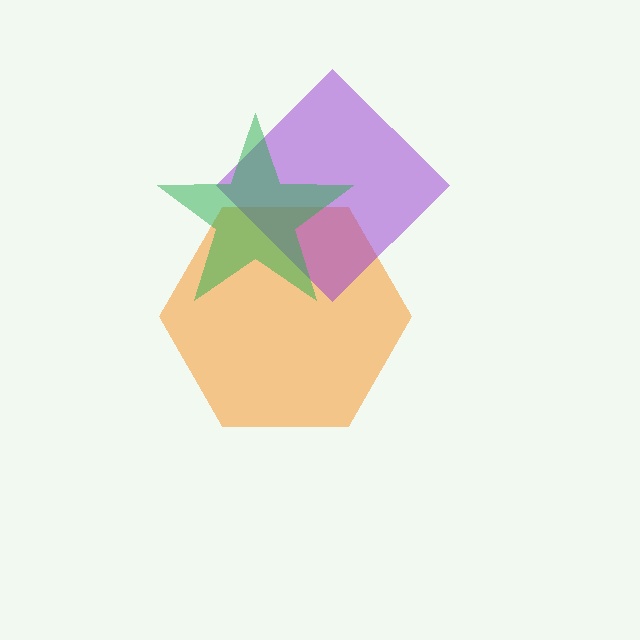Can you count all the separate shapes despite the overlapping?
Yes, there are 3 separate shapes.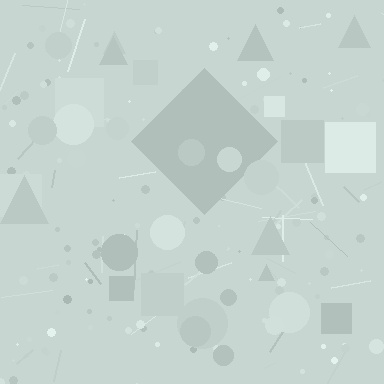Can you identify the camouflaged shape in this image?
The camouflaged shape is a diamond.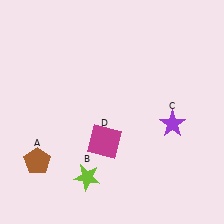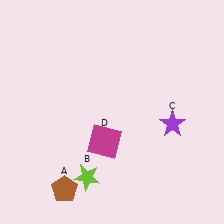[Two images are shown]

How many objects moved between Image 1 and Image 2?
1 object moved between the two images.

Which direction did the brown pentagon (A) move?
The brown pentagon (A) moved down.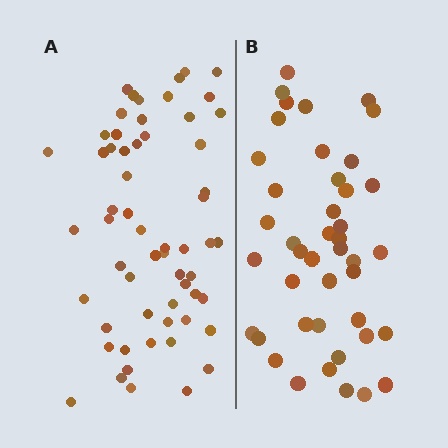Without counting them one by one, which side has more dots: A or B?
Region A (the left region) has more dots.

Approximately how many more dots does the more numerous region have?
Region A has approximately 15 more dots than region B.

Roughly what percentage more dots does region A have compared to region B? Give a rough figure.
About 35% more.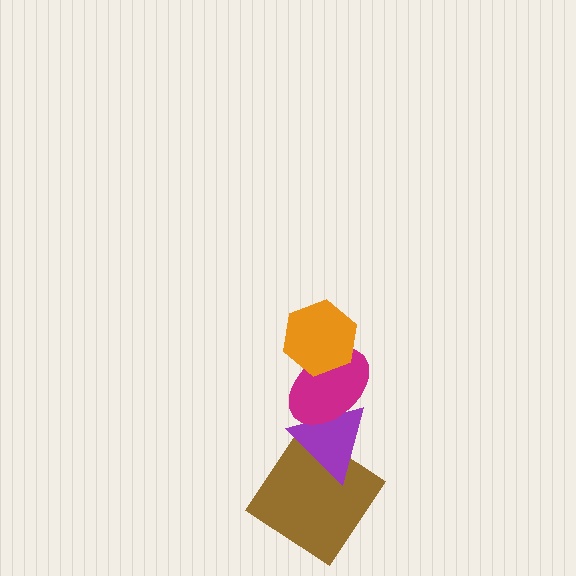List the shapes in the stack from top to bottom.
From top to bottom: the orange hexagon, the magenta ellipse, the purple triangle, the brown diamond.